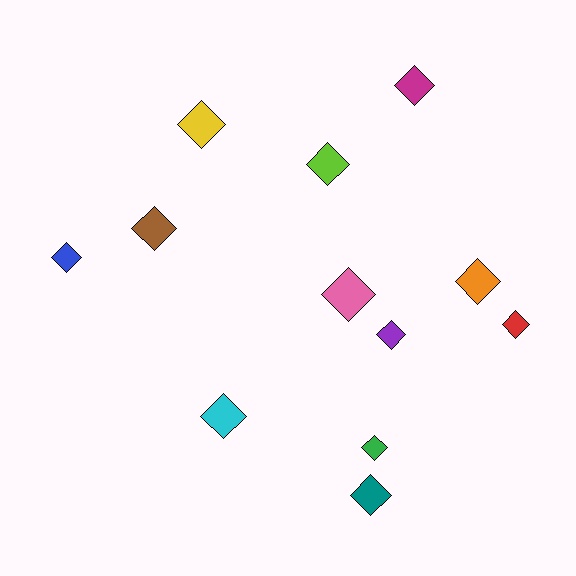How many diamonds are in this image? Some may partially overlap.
There are 12 diamonds.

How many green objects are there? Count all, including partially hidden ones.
There is 1 green object.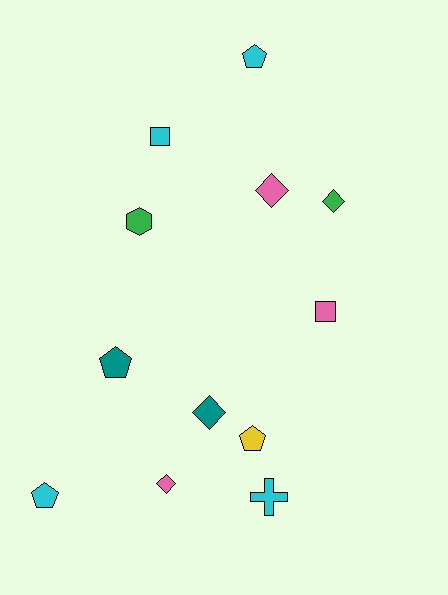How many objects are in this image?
There are 12 objects.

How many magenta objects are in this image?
There are no magenta objects.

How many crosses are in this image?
There is 1 cross.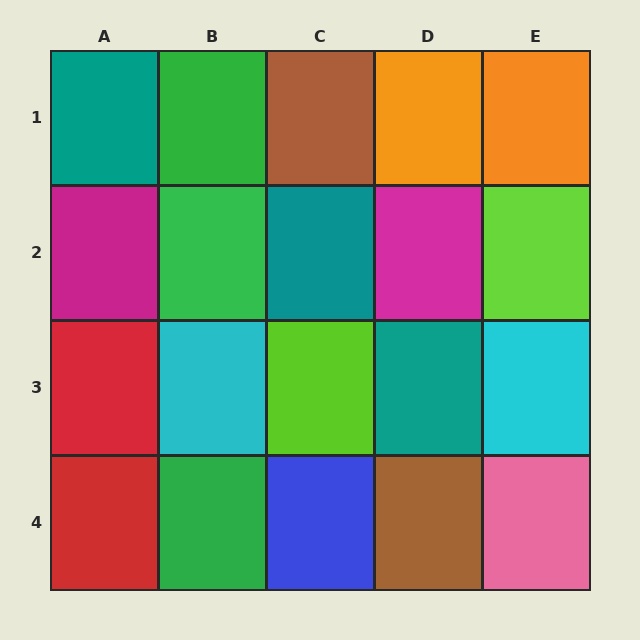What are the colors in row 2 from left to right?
Magenta, green, teal, magenta, lime.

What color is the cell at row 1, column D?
Orange.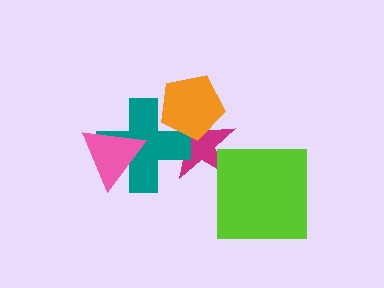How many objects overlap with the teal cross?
3 objects overlap with the teal cross.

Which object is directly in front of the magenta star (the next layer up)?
The teal cross is directly in front of the magenta star.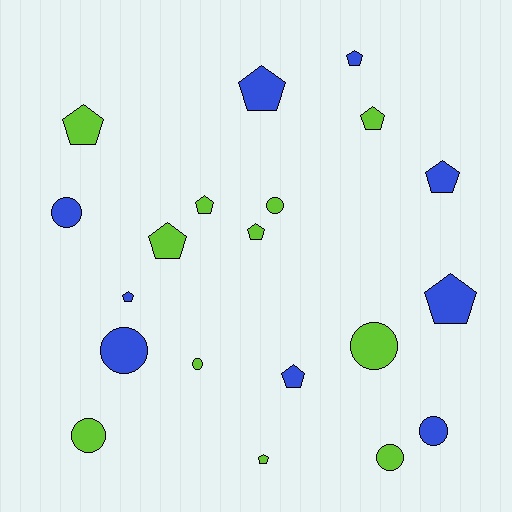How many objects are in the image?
There are 20 objects.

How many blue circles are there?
There are 3 blue circles.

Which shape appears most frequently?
Pentagon, with 12 objects.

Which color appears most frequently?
Lime, with 11 objects.